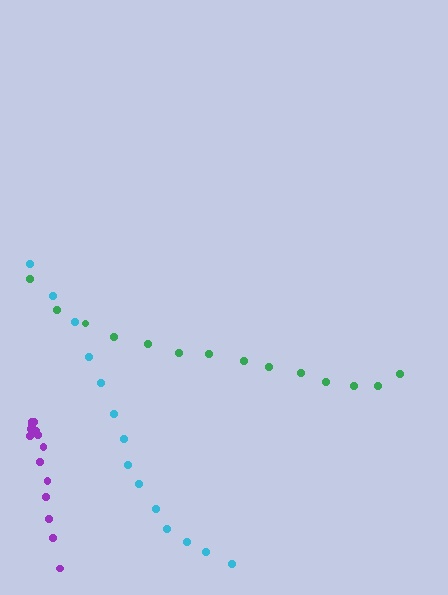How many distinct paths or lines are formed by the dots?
There are 3 distinct paths.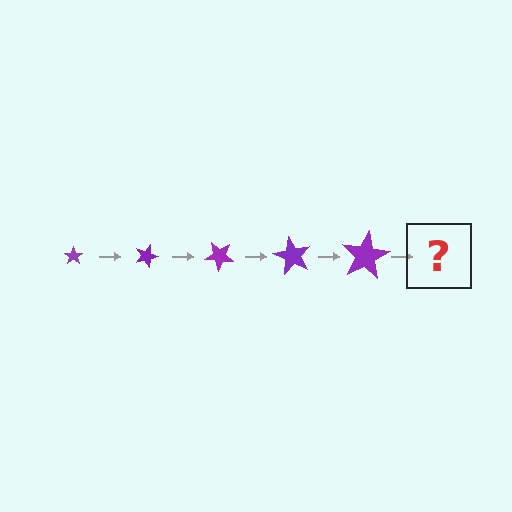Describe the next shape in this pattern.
It should be a star, larger than the previous one and rotated 100 degrees from the start.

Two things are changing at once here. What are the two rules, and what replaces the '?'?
The two rules are that the star grows larger each step and it rotates 20 degrees each step. The '?' should be a star, larger than the previous one and rotated 100 degrees from the start.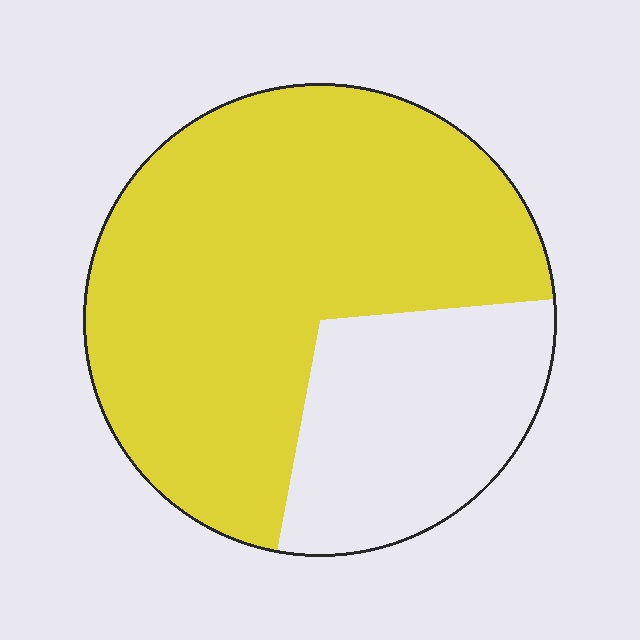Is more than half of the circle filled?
Yes.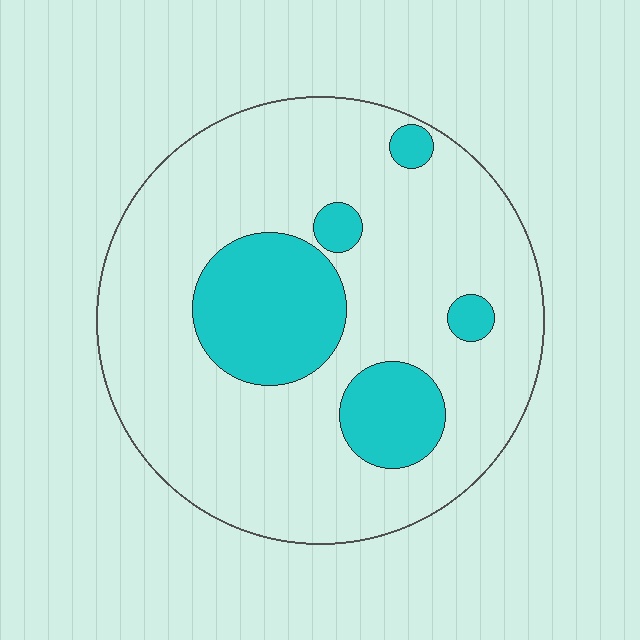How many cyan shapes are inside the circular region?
5.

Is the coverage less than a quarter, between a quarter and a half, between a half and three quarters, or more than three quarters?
Less than a quarter.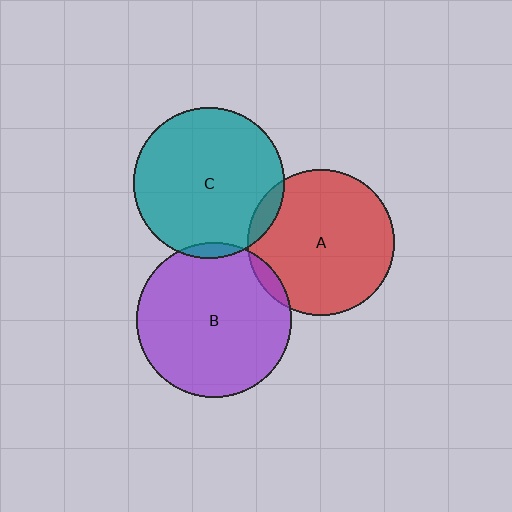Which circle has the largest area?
Circle B (purple).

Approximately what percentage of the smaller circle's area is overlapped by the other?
Approximately 5%.